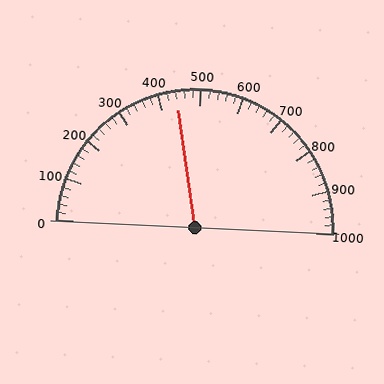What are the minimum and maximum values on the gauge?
The gauge ranges from 0 to 1000.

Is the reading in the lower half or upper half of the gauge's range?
The reading is in the lower half of the range (0 to 1000).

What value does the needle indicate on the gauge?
The needle indicates approximately 440.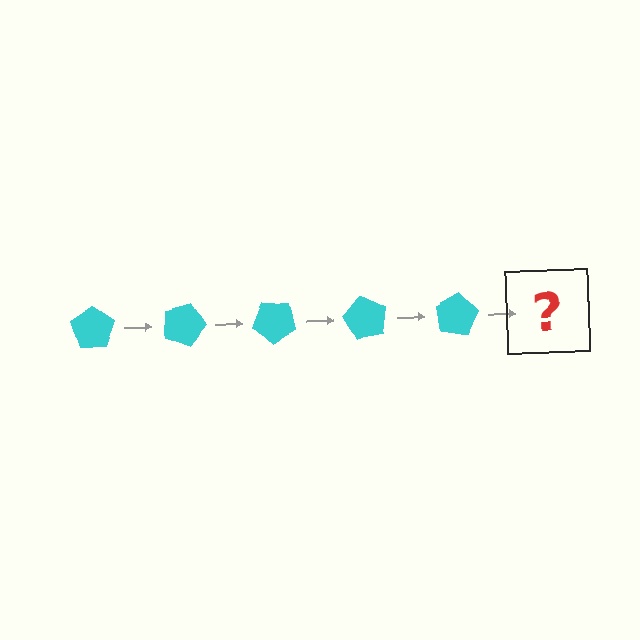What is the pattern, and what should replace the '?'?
The pattern is that the pentagon rotates 20 degrees each step. The '?' should be a cyan pentagon rotated 100 degrees.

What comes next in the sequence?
The next element should be a cyan pentagon rotated 100 degrees.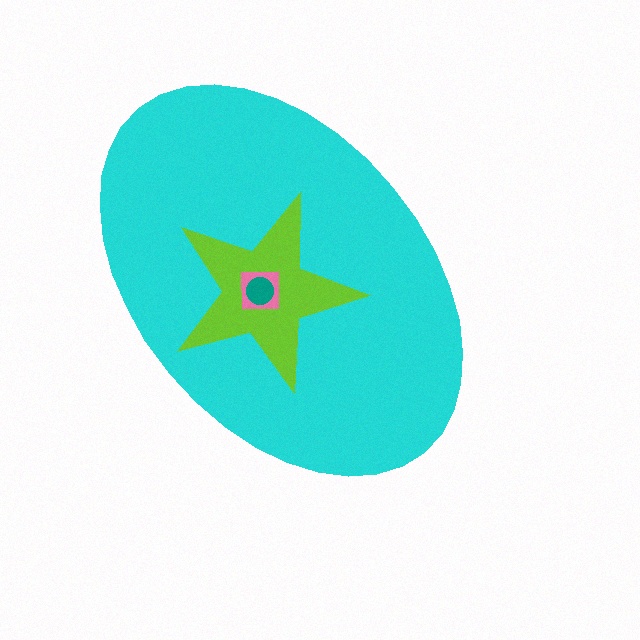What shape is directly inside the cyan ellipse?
The lime star.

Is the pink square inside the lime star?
Yes.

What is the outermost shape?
The cyan ellipse.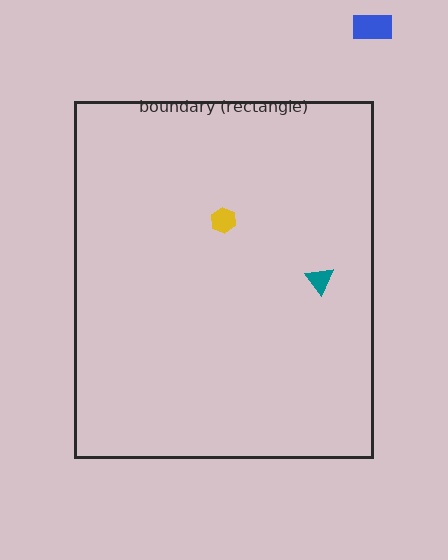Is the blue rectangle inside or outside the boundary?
Outside.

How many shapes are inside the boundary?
2 inside, 1 outside.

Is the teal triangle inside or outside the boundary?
Inside.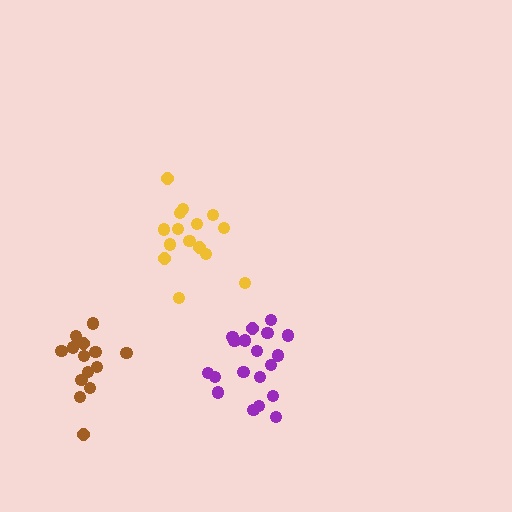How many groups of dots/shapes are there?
There are 3 groups.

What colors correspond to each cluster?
The clusters are colored: purple, yellow, brown.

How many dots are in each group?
Group 1: 19 dots, Group 2: 15 dots, Group 3: 14 dots (48 total).